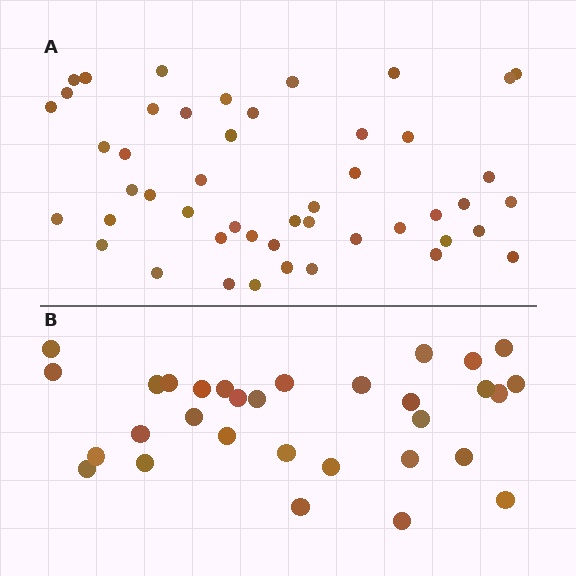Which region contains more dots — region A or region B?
Region A (the top region) has more dots.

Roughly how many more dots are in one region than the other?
Region A has approximately 15 more dots than region B.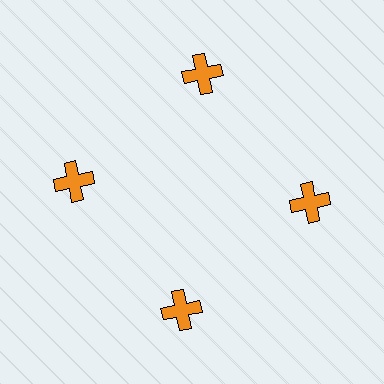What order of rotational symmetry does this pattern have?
This pattern has 4-fold rotational symmetry.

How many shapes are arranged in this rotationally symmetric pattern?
There are 4 shapes, arranged in 4 groups of 1.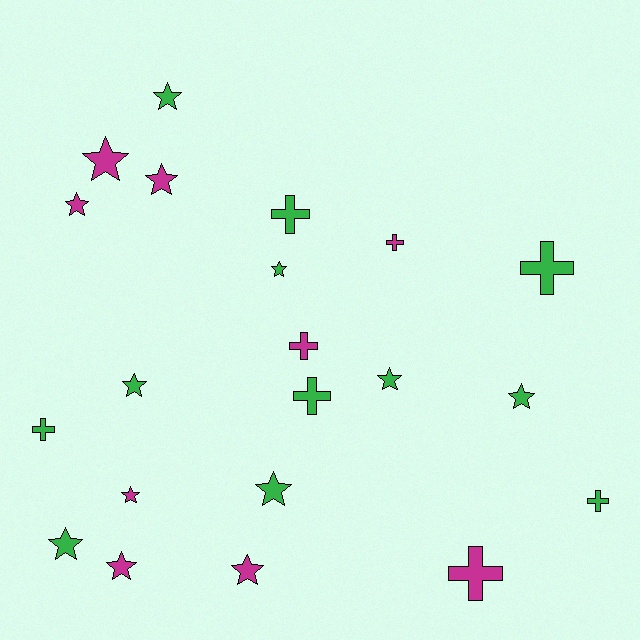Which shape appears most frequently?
Star, with 13 objects.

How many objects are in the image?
There are 21 objects.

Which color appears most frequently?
Green, with 12 objects.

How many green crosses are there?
There are 5 green crosses.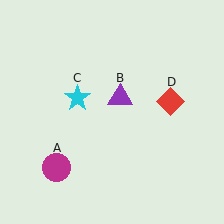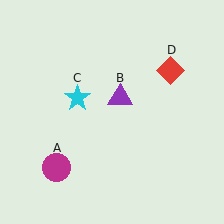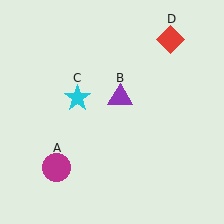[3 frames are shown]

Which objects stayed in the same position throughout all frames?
Magenta circle (object A) and purple triangle (object B) and cyan star (object C) remained stationary.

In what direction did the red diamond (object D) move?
The red diamond (object D) moved up.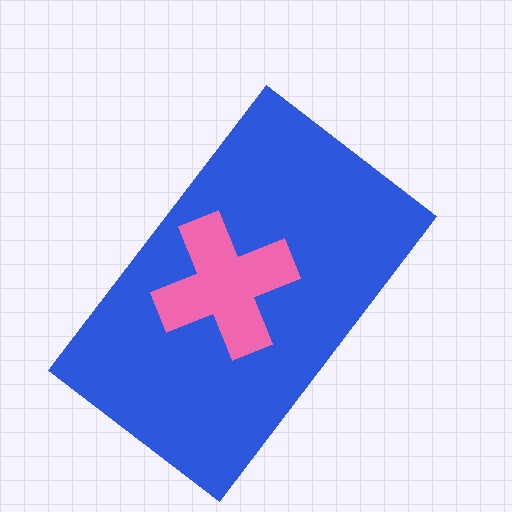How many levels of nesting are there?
2.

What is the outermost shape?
The blue rectangle.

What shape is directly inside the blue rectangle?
The pink cross.